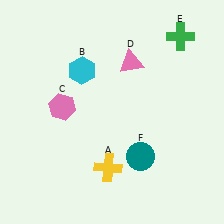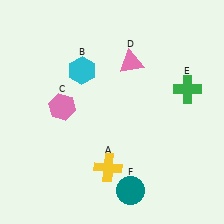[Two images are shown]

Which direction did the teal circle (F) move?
The teal circle (F) moved down.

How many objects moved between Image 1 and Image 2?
2 objects moved between the two images.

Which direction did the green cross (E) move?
The green cross (E) moved down.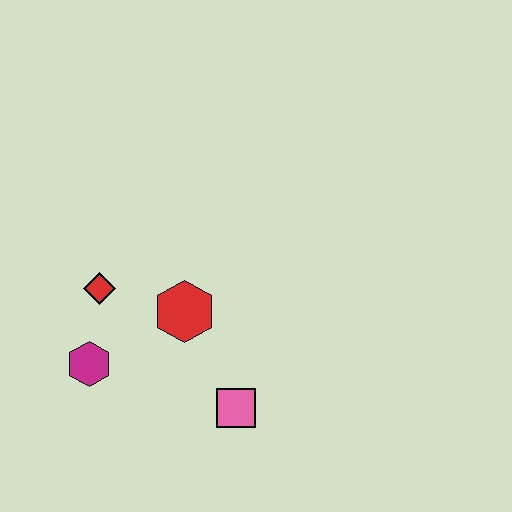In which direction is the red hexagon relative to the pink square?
The red hexagon is above the pink square.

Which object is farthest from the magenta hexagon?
The pink square is farthest from the magenta hexagon.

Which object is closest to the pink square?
The red hexagon is closest to the pink square.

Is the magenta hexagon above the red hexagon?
No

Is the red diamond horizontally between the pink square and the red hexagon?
No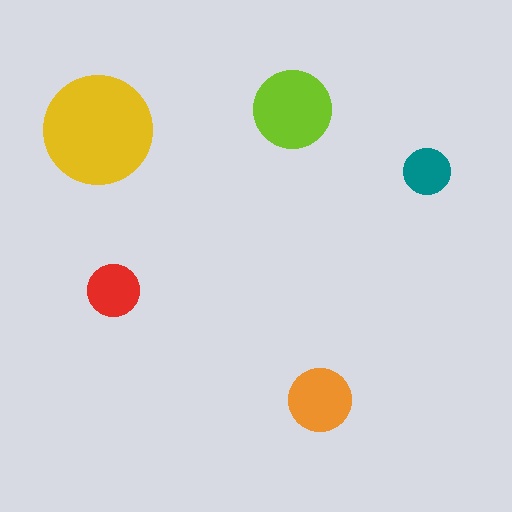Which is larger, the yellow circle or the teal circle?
The yellow one.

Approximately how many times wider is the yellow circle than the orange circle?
About 2 times wider.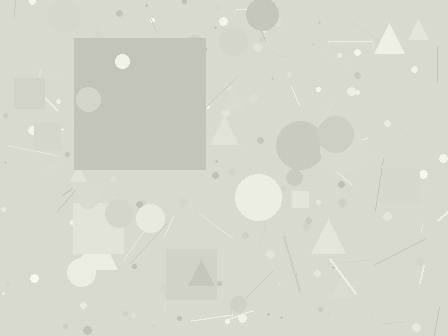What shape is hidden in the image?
A square is hidden in the image.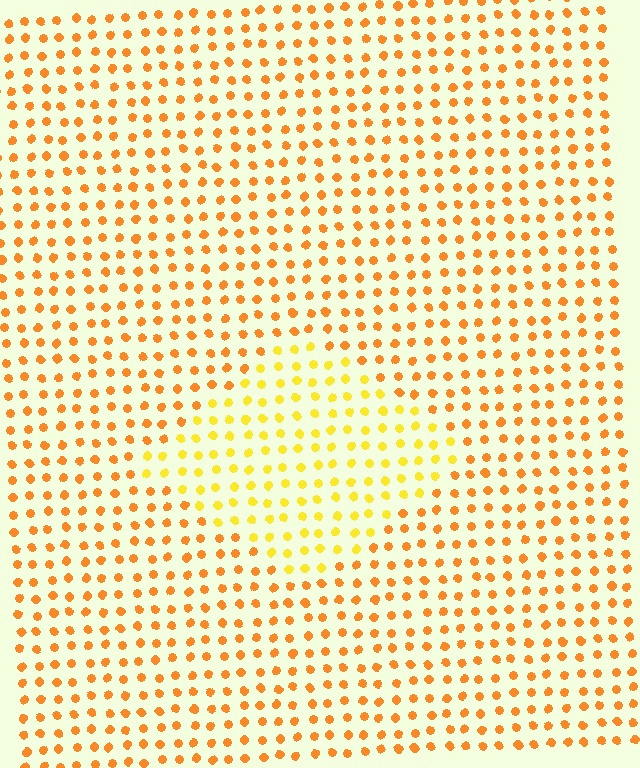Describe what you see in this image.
The image is filled with small orange elements in a uniform arrangement. A diamond-shaped region is visible where the elements are tinted to a slightly different hue, forming a subtle color boundary.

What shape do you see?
I see a diamond.